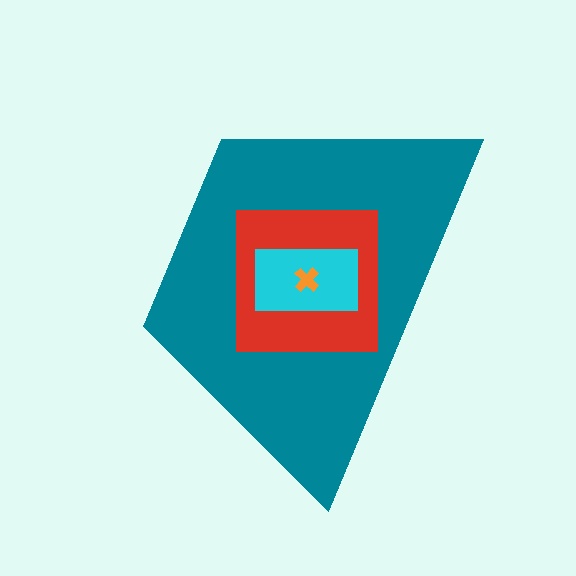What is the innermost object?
The orange cross.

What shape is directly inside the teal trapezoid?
The red square.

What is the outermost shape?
The teal trapezoid.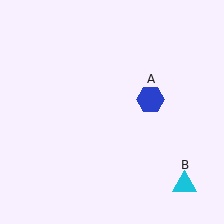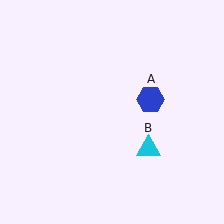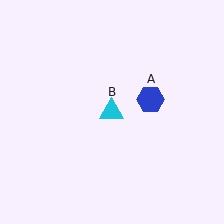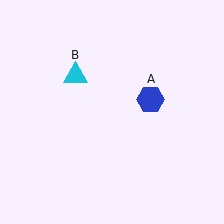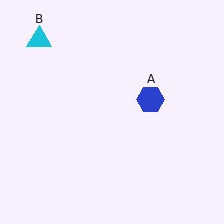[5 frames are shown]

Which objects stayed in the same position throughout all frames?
Blue hexagon (object A) remained stationary.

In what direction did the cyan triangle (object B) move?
The cyan triangle (object B) moved up and to the left.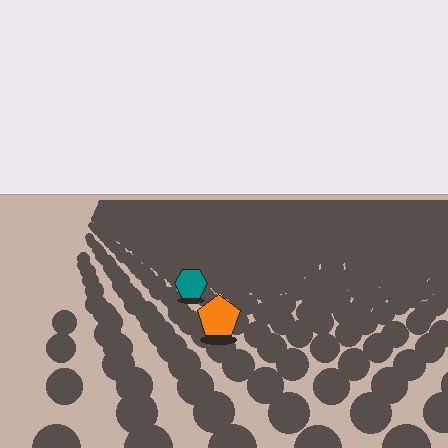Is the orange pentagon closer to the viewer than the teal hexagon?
Yes. The orange pentagon is closer — you can tell from the texture gradient: the ground texture is coarser near it.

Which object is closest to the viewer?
The orange pentagon is closest. The texture marks near it are larger and more spread out.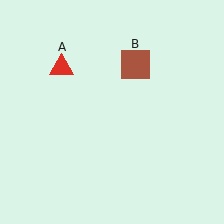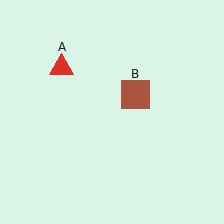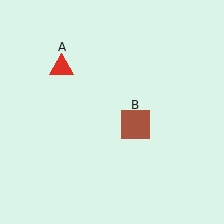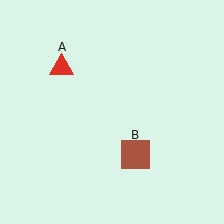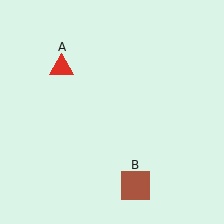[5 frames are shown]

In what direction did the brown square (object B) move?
The brown square (object B) moved down.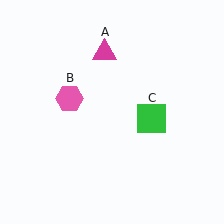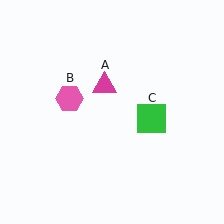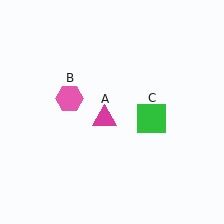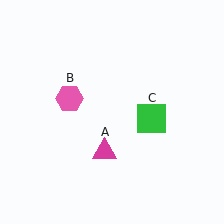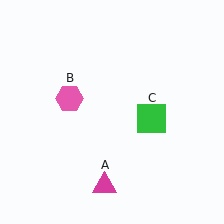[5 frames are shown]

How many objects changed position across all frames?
1 object changed position: magenta triangle (object A).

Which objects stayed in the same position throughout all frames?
Pink hexagon (object B) and green square (object C) remained stationary.